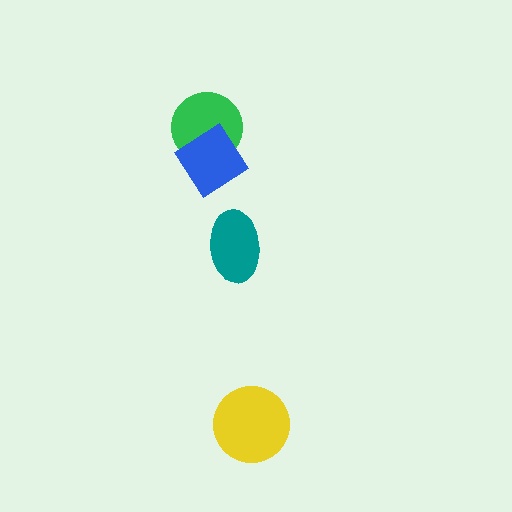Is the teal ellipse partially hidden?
No, no other shape covers it.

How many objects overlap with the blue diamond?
1 object overlaps with the blue diamond.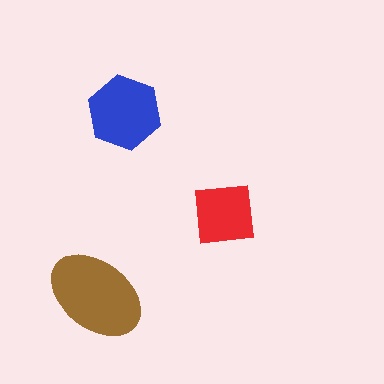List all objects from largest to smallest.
The brown ellipse, the blue hexagon, the red square.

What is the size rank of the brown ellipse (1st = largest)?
1st.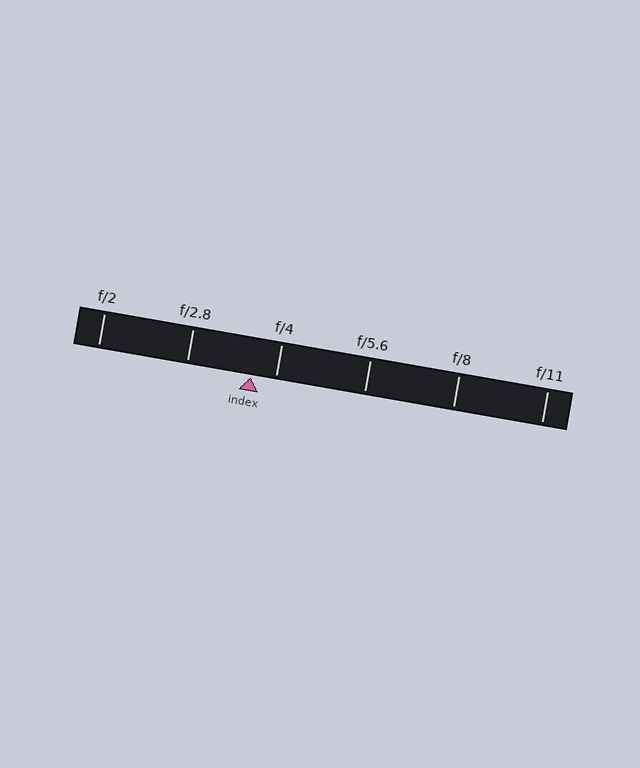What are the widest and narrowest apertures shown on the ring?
The widest aperture shown is f/2 and the narrowest is f/11.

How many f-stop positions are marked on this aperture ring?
There are 6 f-stop positions marked.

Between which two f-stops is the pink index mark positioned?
The index mark is between f/2.8 and f/4.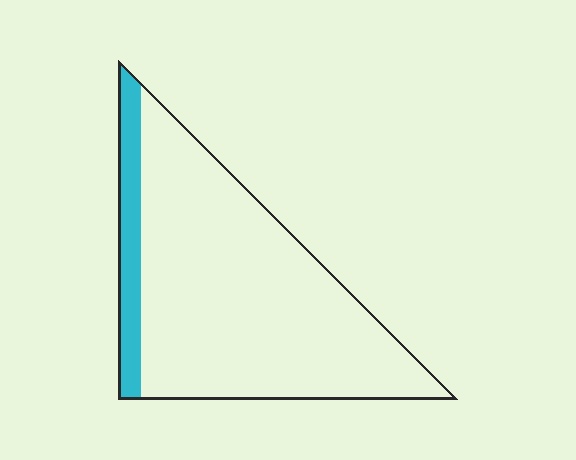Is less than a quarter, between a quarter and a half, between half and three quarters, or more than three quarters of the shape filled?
Less than a quarter.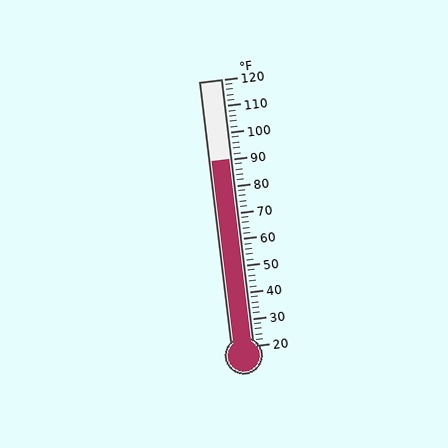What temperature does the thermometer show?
The thermometer shows approximately 90°F.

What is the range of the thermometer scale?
The thermometer scale ranges from 20°F to 120°F.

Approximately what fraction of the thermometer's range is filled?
The thermometer is filled to approximately 70% of its range.